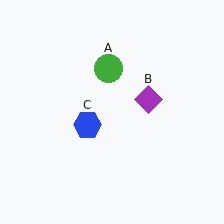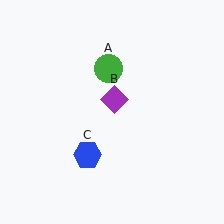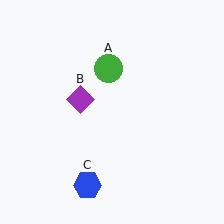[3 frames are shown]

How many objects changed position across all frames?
2 objects changed position: purple diamond (object B), blue hexagon (object C).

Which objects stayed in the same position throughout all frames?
Green circle (object A) remained stationary.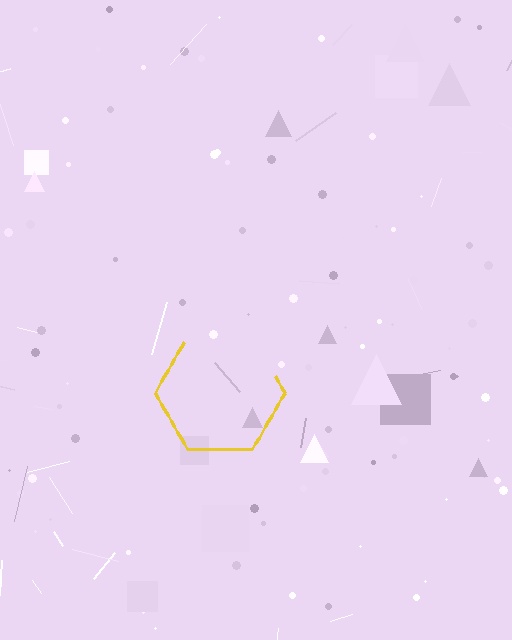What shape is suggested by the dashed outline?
The dashed outline suggests a hexagon.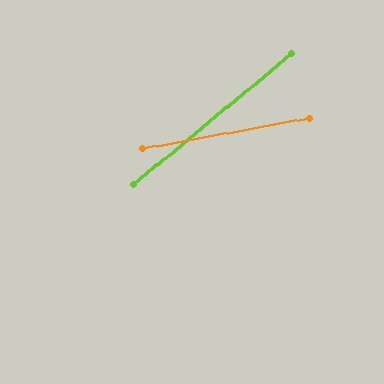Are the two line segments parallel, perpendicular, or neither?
Neither parallel nor perpendicular — they differ by about 29°.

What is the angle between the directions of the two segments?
Approximately 29 degrees.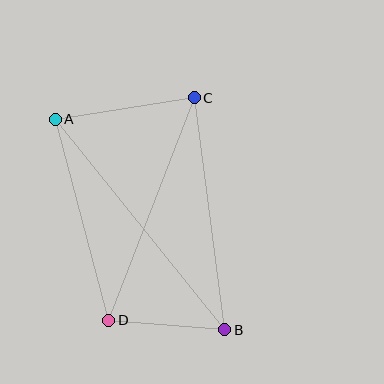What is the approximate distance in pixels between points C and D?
The distance between C and D is approximately 238 pixels.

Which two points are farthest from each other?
Points A and B are farthest from each other.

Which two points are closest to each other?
Points B and D are closest to each other.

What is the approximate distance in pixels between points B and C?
The distance between B and C is approximately 234 pixels.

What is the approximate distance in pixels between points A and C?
The distance between A and C is approximately 141 pixels.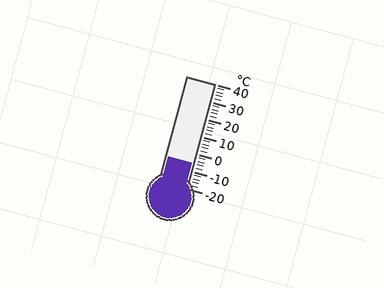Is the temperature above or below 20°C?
The temperature is below 20°C.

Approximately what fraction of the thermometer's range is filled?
The thermometer is filled to approximately 25% of its range.